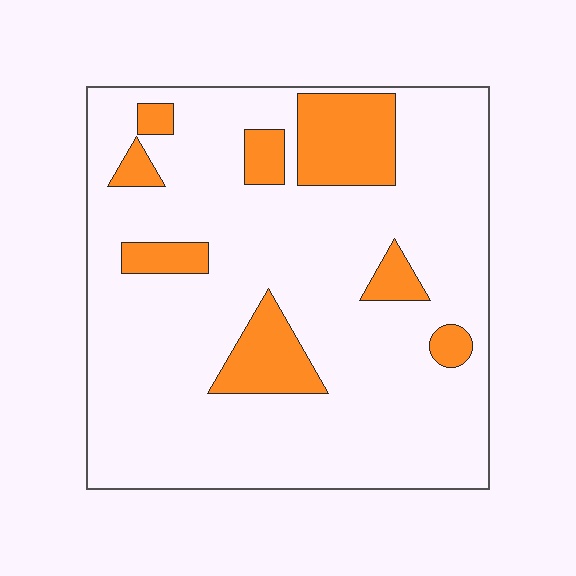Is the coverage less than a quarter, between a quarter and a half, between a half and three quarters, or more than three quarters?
Less than a quarter.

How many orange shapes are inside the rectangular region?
8.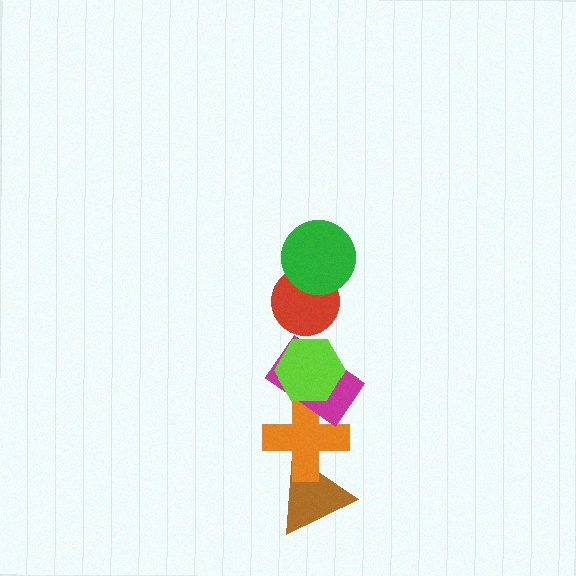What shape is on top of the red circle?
The green circle is on top of the red circle.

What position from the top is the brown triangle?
The brown triangle is 6th from the top.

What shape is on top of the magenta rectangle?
The lime hexagon is on top of the magenta rectangle.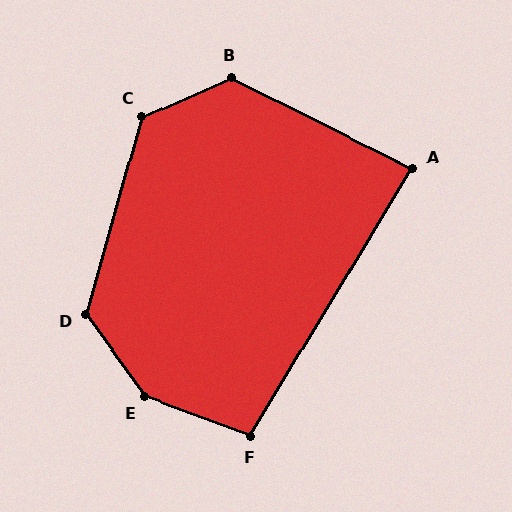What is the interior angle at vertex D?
Approximately 129 degrees (obtuse).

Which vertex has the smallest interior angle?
A, at approximately 85 degrees.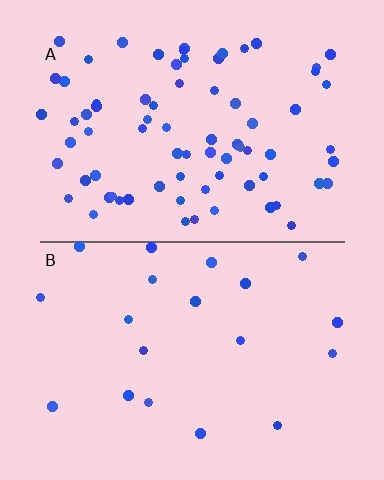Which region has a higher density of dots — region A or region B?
A (the top).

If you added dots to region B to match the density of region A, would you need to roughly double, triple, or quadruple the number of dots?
Approximately quadruple.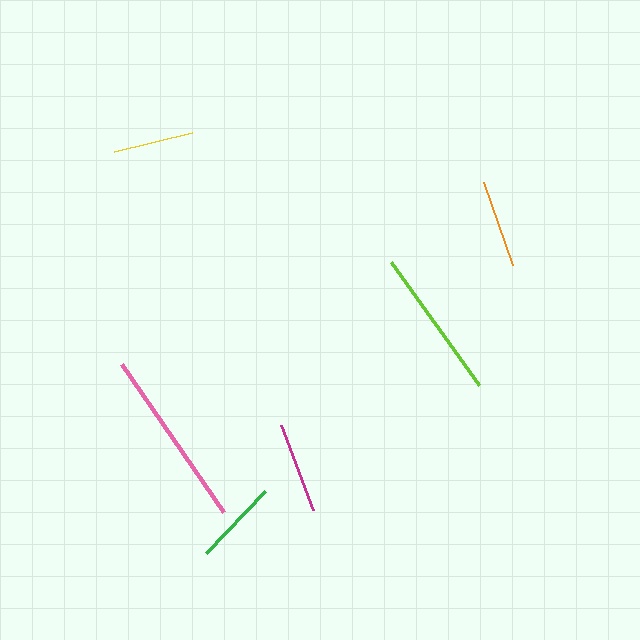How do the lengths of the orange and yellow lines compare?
The orange and yellow lines are approximately the same length.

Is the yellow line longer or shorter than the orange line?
The orange line is longer than the yellow line.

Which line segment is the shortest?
The yellow line is the shortest at approximately 79 pixels.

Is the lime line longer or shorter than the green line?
The lime line is longer than the green line.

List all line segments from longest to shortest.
From longest to shortest: pink, lime, magenta, orange, green, yellow.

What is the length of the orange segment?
The orange segment is approximately 87 pixels long.